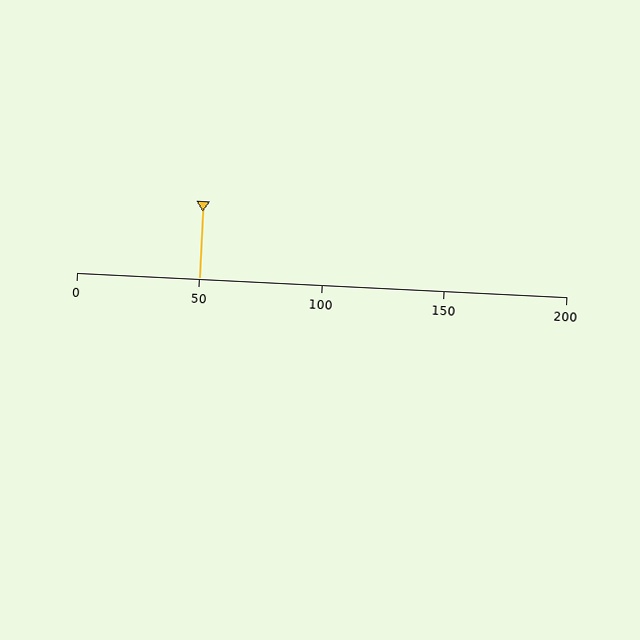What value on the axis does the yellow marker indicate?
The marker indicates approximately 50.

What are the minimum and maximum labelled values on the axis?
The axis runs from 0 to 200.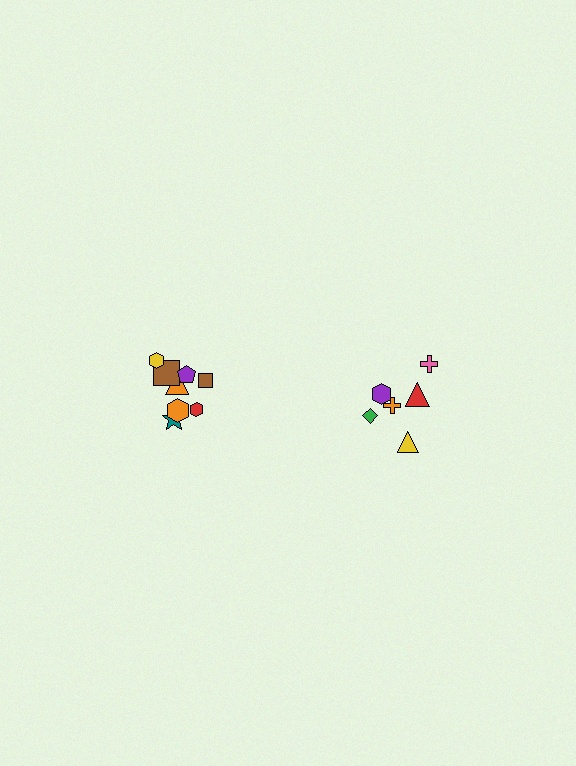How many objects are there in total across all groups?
There are 14 objects.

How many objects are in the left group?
There are 8 objects.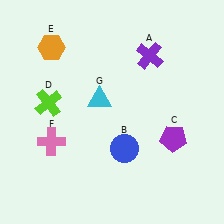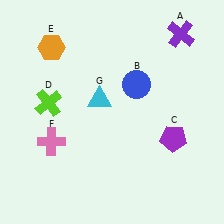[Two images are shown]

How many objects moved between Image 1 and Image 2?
2 objects moved between the two images.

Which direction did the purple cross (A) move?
The purple cross (A) moved right.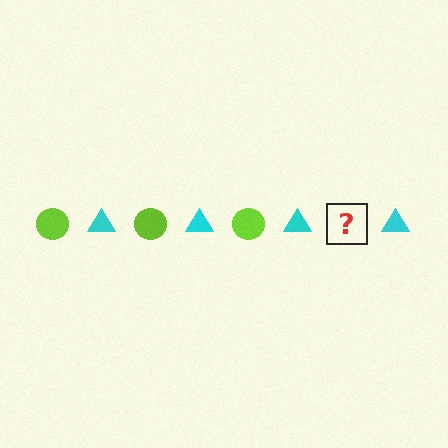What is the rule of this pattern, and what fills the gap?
The rule is that the pattern alternates between lime circle and cyan triangle. The gap should be filled with a lime circle.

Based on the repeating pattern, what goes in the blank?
The blank should be a lime circle.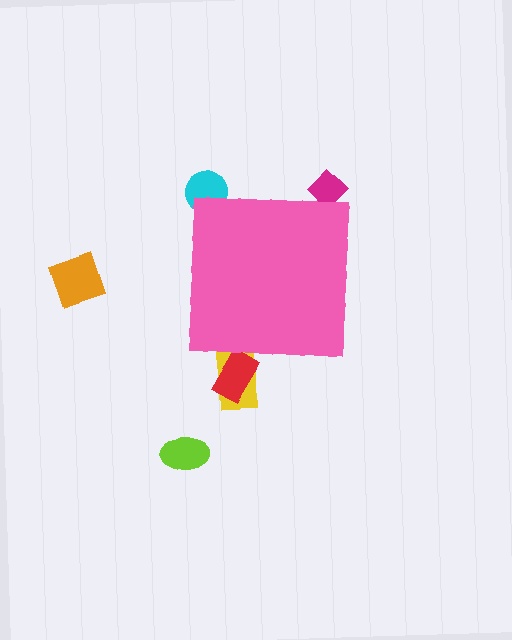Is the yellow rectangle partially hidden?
Yes, the yellow rectangle is partially hidden behind the pink square.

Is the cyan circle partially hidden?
Yes, the cyan circle is partially hidden behind the pink square.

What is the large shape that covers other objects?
A pink square.